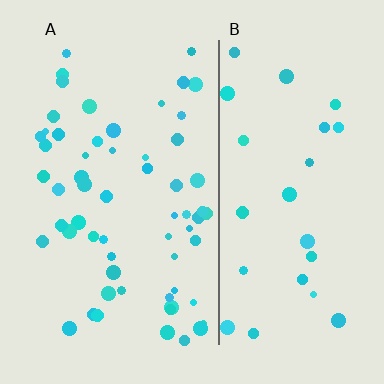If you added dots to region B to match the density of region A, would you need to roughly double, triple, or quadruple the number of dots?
Approximately double.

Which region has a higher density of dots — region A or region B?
A (the left).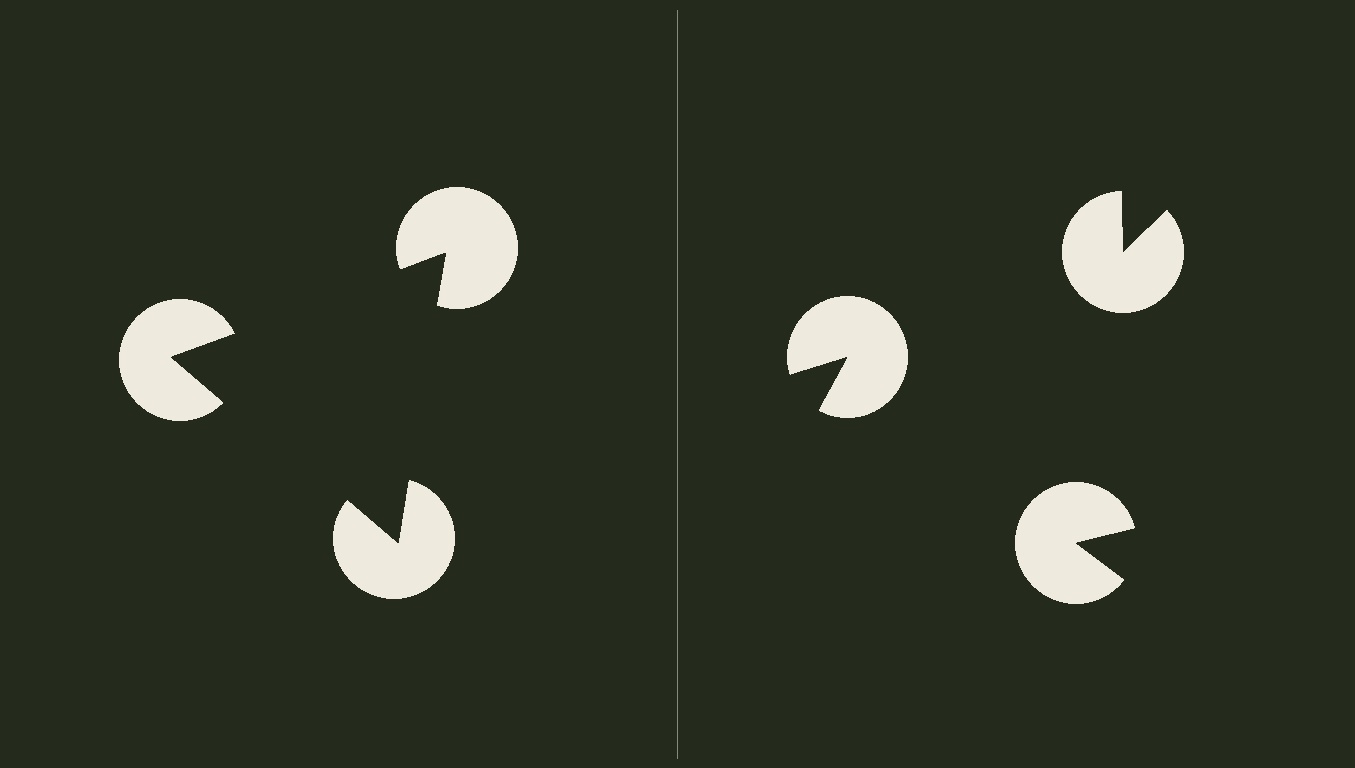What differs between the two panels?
The pac-man discs are positioned identically on both sides; only the wedge orientations differ. On the left they align to a triangle; on the right they are misaligned.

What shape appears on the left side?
An illusory triangle.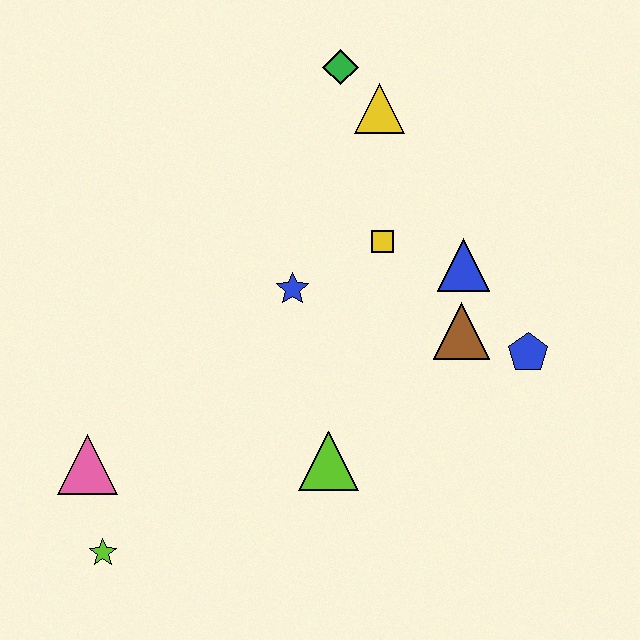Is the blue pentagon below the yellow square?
Yes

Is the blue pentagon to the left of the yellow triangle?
No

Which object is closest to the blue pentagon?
The brown triangle is closest to the blue pentagon.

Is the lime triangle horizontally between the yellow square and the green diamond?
No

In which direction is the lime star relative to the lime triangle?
The lime star is to the left of the lime triangle.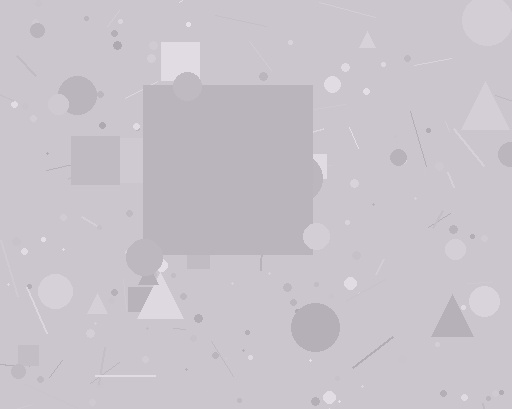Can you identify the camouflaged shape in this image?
The camouflaged shape is a square.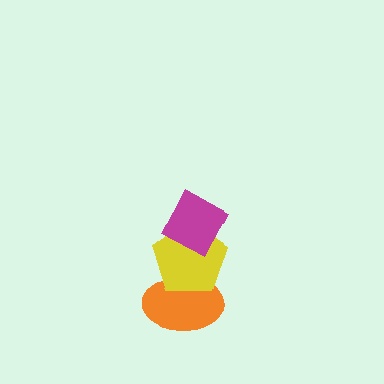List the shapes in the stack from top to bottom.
From top to bottom: the magenta diamond, the yellow pentagon, the orange ellipse.